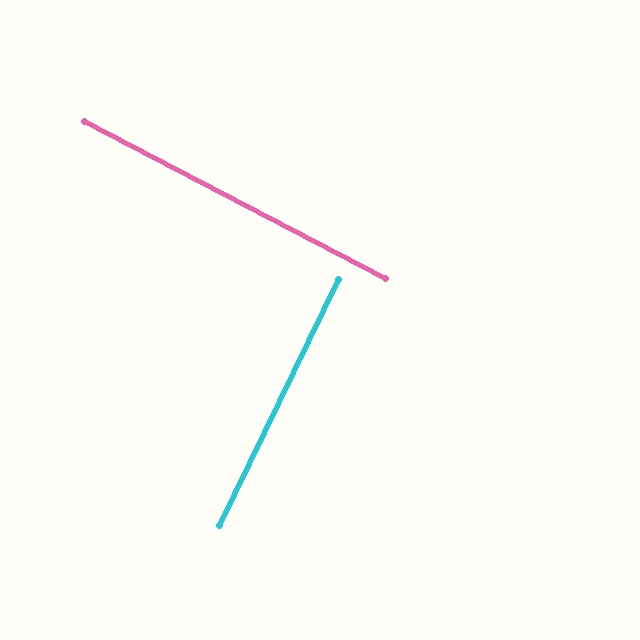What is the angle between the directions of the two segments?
Approximately 88 degrees.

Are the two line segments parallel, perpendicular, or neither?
Perpendicular — they meet at approximately 88°.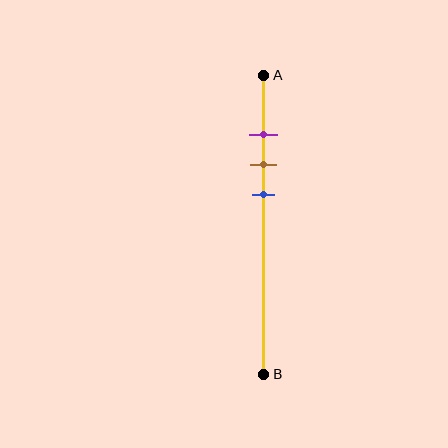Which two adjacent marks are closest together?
The purple and brown marks are the closest adjacent pair.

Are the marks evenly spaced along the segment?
Yes, the marks are approximately evenly spaced.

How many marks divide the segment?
There are 3 marks dividing the segment.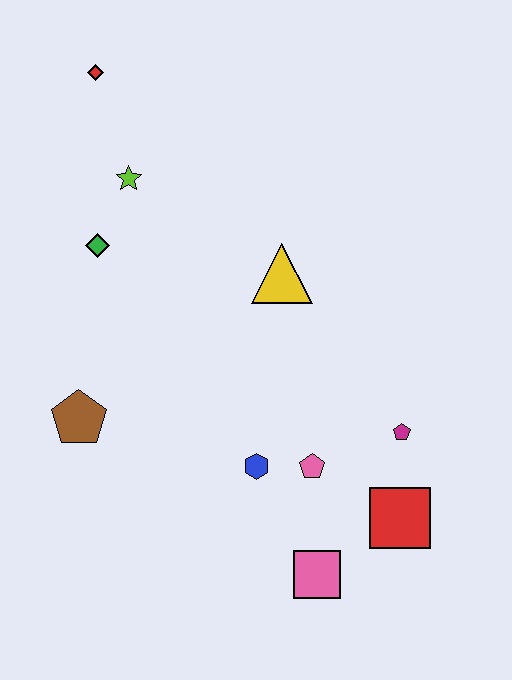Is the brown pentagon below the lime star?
Yes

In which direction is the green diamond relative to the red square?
The green diamond is to the left of the red square.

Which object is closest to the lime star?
The green diamond is closest to the lime star.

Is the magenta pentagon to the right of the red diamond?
Yes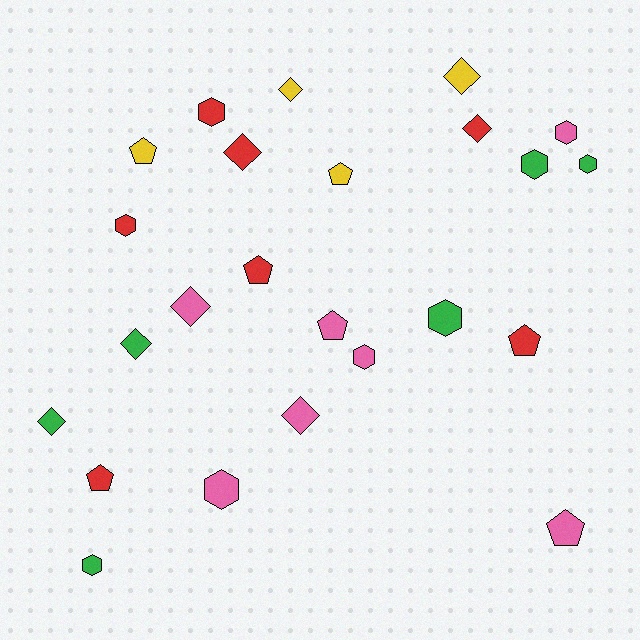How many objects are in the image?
There are 24 objects.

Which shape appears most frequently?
Hexagon, with 9 objects.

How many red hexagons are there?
There are 2 red hexagons.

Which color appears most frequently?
Red, with 7 objects.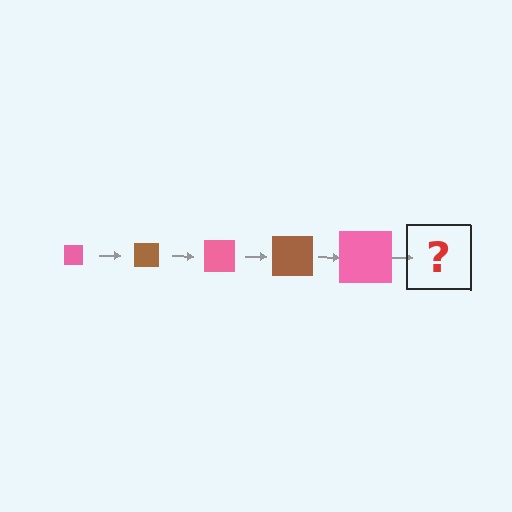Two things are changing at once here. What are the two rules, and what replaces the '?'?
The two rules are that the square grows larger each step and the color cycles through pink and brown. The '?' should be a brown square, larger than the previous one.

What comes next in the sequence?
The next element should be a brown square, larger than the previous one.